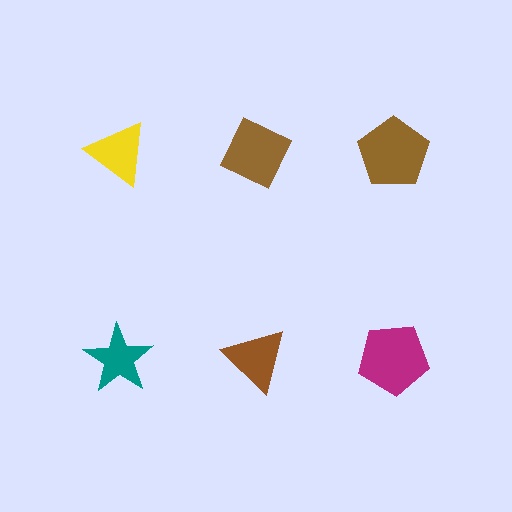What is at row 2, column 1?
A teal star.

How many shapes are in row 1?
3 shapes.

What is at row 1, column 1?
A yellow triangle.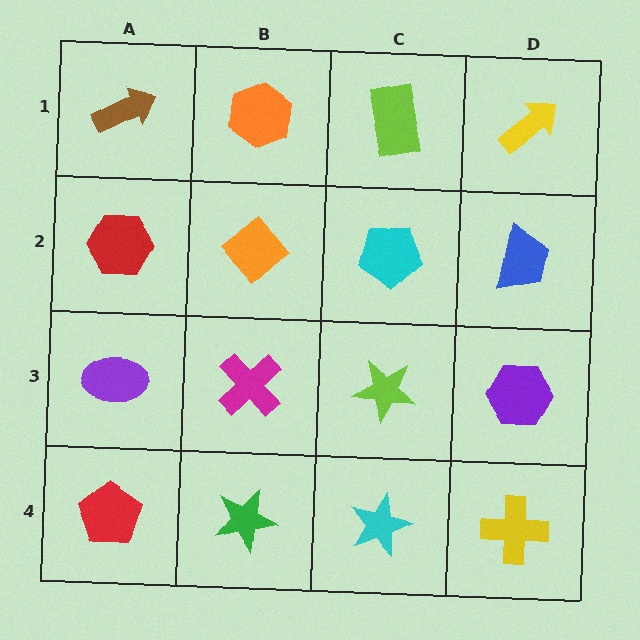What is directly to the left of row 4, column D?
A cyan star.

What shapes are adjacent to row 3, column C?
A cyan pentagon (row 2, column C), a cyan star (row 4, column C), a magenta cross (row 3, column B), a purple hexagon (row 3, column D).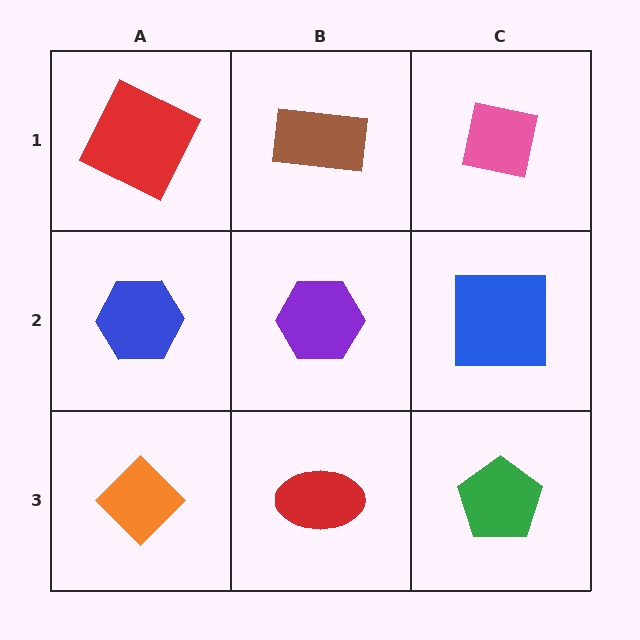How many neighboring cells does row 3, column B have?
3.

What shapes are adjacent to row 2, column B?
A brown rectangle (row 1, column B), a red ellipse (row 3, column B), a blue hexagon (row 2, column A), a blue square (row 2, column C).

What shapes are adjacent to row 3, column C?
A blue square (row 2, column C), a red ellipse (row 3, column B).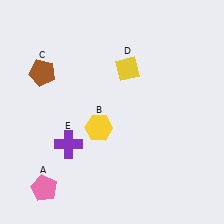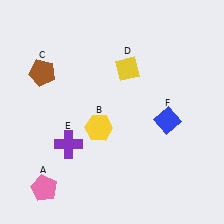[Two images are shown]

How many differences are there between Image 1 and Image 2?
There is 1 difference between the two images.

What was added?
A blue diamond (F) was added in Image 2.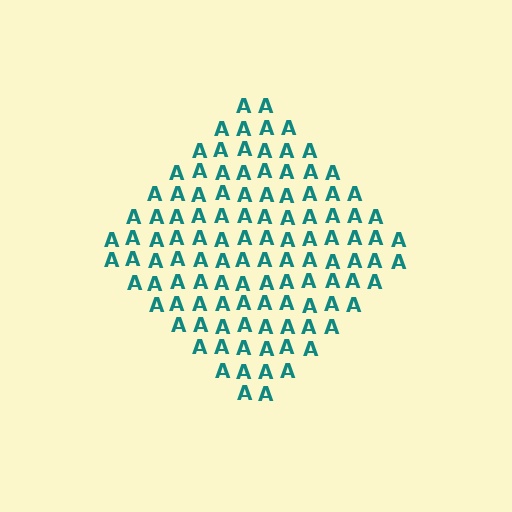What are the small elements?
The small elements are letter A's.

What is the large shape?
The large shape is a diamond.